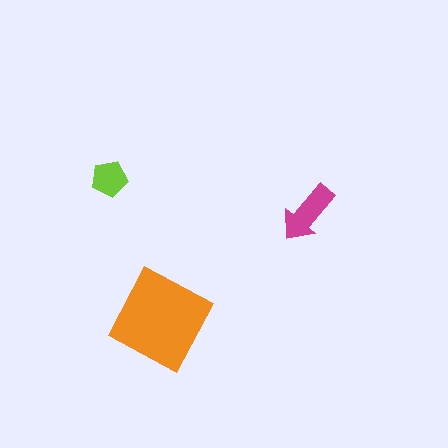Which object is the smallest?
The lime pentagon.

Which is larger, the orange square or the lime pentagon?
The orange square.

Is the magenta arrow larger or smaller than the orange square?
Smaller.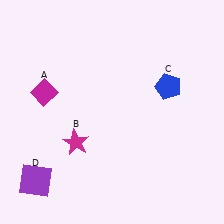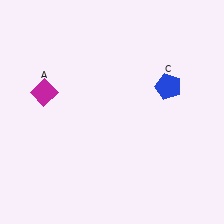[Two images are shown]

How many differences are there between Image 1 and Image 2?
There are 2 differences between the two images.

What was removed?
The purple square (D), the magenta star (B) were removed in Image 2.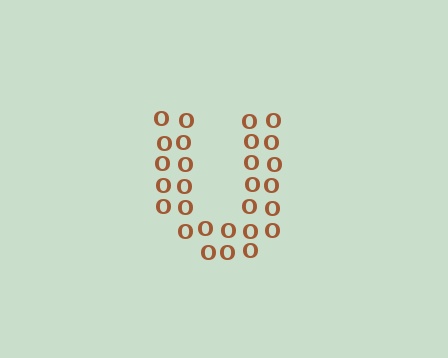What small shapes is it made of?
It is made of small letter O's.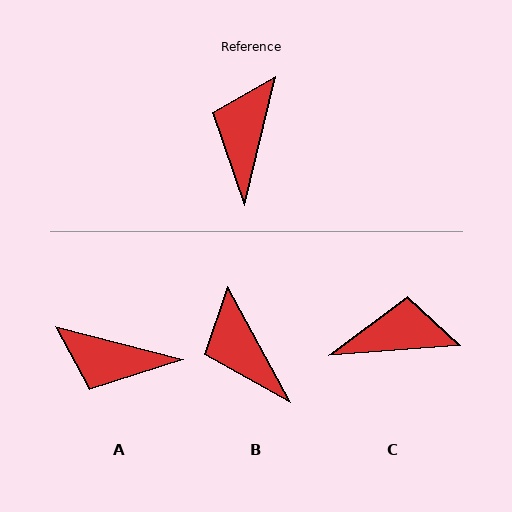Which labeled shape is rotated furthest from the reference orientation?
A, about 89 degrees away.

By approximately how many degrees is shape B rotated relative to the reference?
Approximately 42 degrees counter-clockwise.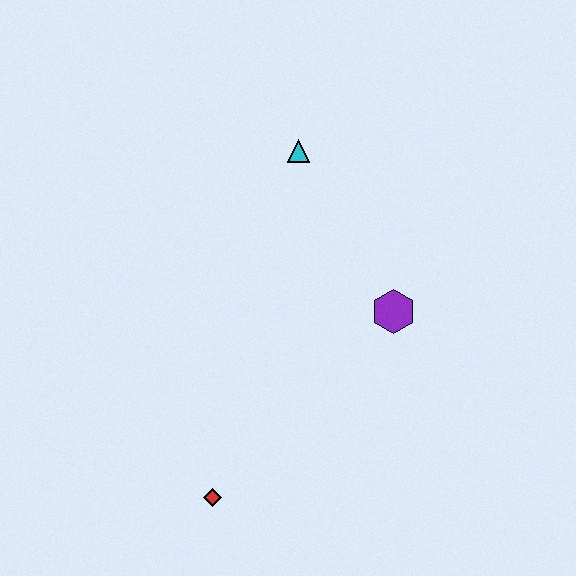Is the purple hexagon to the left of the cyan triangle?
No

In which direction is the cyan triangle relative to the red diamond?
The cyan triangle is above the red diamond.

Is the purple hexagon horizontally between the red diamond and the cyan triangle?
No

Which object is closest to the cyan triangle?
The purple hexagon is closest to the cyan triangle.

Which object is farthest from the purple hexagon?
The red diamond is farthest from the purple hexagon.